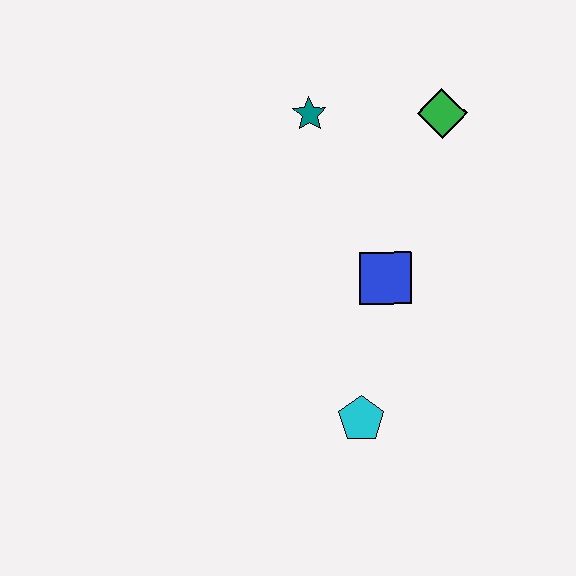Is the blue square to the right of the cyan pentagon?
Yes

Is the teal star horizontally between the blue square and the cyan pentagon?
No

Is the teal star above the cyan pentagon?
Yes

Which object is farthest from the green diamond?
The cyan pentagon is farthest from the green diamond.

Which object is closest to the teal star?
The green diamond is closest to the teal star.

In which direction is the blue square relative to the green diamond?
The blue square is below the green diamond.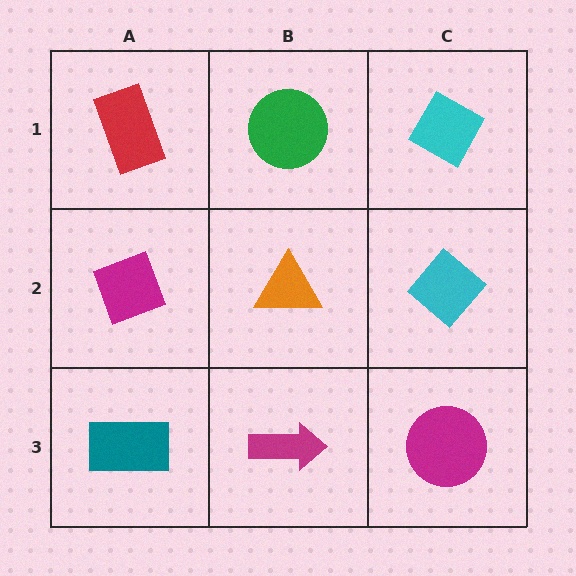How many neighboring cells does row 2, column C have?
3.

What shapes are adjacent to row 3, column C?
A cyan diamond (row 2, column C), a magenta arrow (row 3, column B).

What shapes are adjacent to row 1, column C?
A cyan diamond (row 2, column C), a green circle (row 1, column B).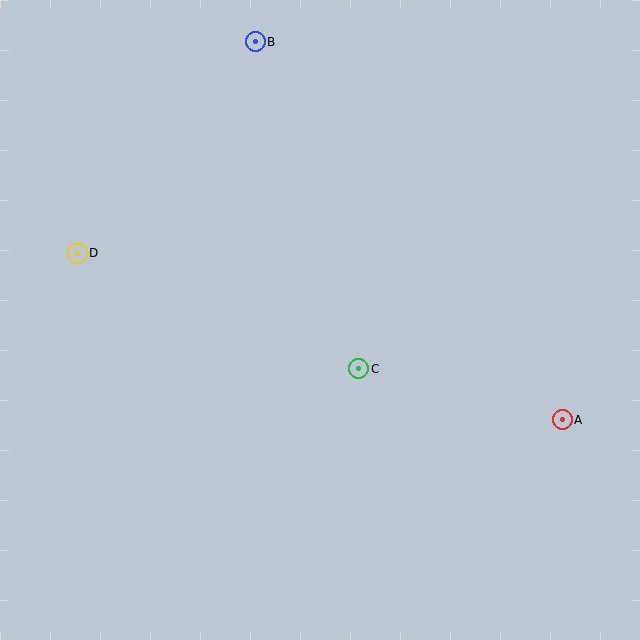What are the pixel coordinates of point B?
Point B is at (255, 42).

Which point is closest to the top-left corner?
Point B is closest to the top-left corner.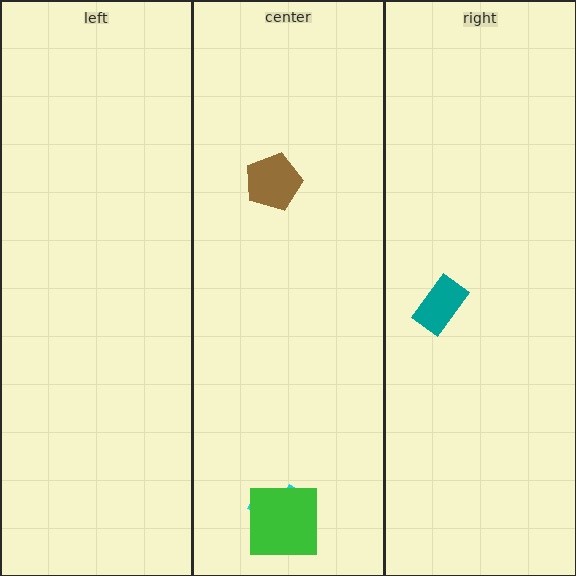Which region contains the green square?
The center region.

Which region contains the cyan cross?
The center region.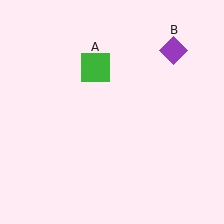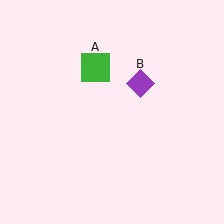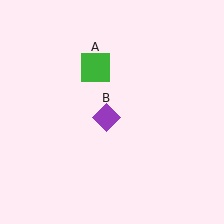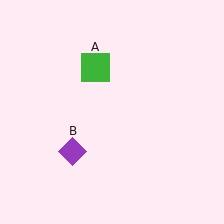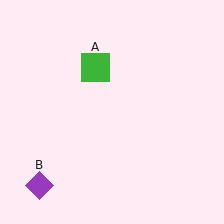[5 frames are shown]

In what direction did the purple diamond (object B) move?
The purple diamond (object B) moved down and to the left.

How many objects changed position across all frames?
1 object changed position: purple diamond (object B).